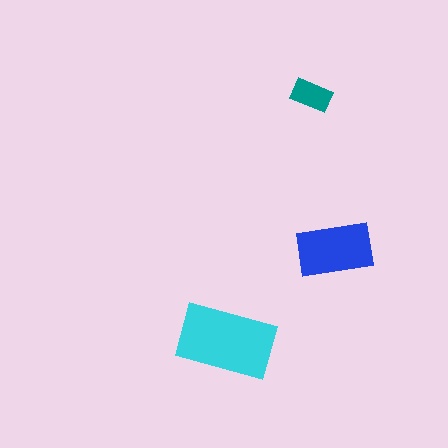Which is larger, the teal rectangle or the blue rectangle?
The blue one.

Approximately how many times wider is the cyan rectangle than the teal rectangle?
About 2.5 times wider.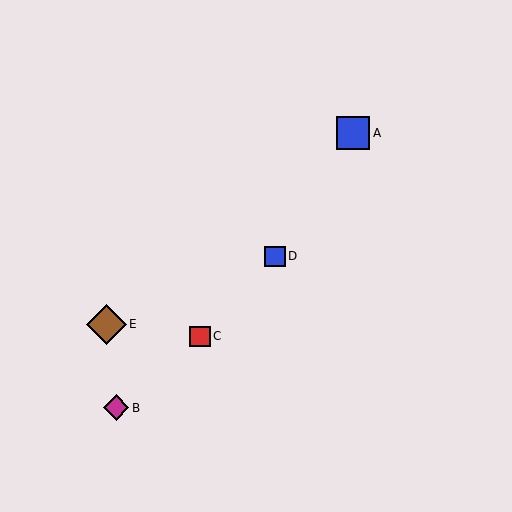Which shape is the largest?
The brown diamond (labeled E) is the largest.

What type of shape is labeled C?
Shape C is a red square.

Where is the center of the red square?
The center of the red square is at (200, 337).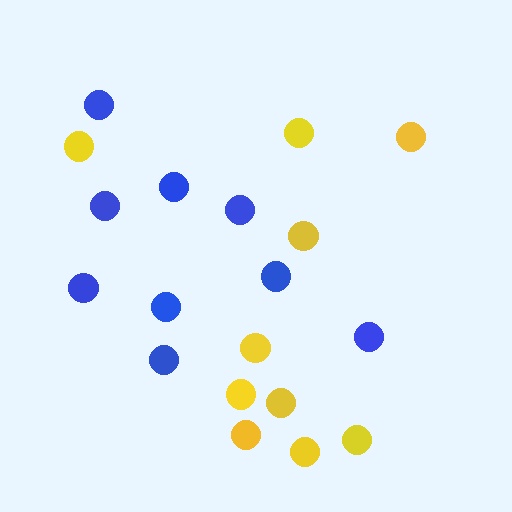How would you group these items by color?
There are 2 groups: one group of yellow circles (10) and one group of blue circles (9).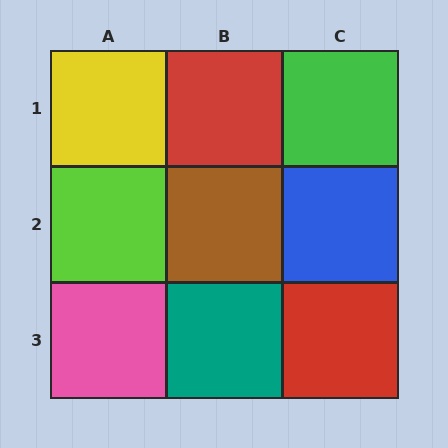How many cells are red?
2 cells are red.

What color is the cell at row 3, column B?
Teal.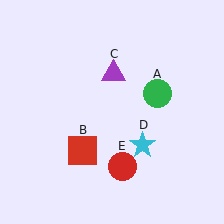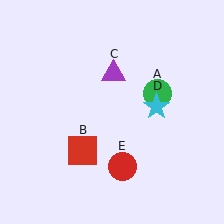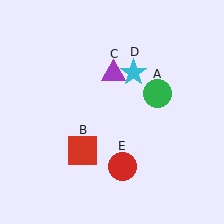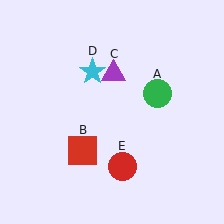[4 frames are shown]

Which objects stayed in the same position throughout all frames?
Green circle (object A) and red square (object B) and purple triangle (object C) and red circle (object E) remained stationary.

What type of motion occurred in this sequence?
The cyan star (object D) rotated counterclockwise around the center of the scene.